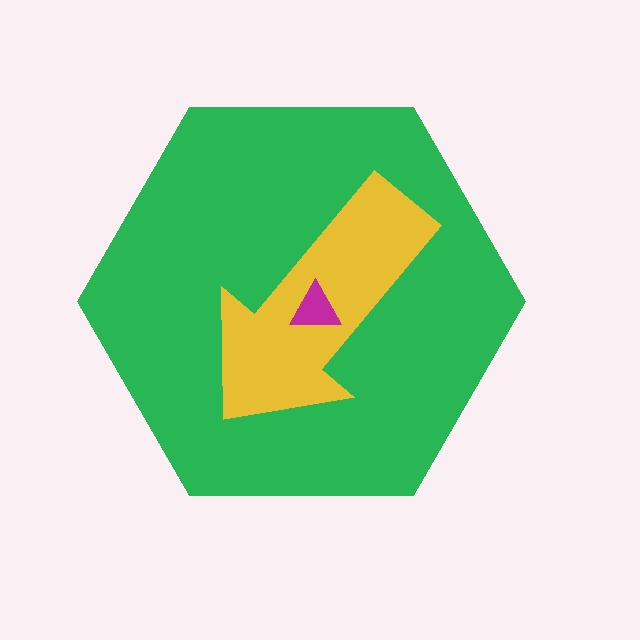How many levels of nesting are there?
3.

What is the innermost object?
The magenta triangle.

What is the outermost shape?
The green hexagon.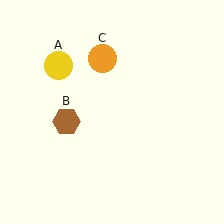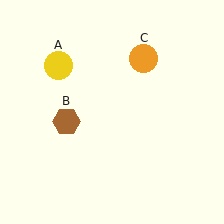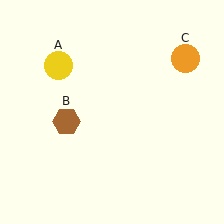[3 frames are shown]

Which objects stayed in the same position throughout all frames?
Yellow circle (object A) and brown hexagon (object B) remained stationary.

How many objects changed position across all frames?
1 object changed position: orange circle (object C).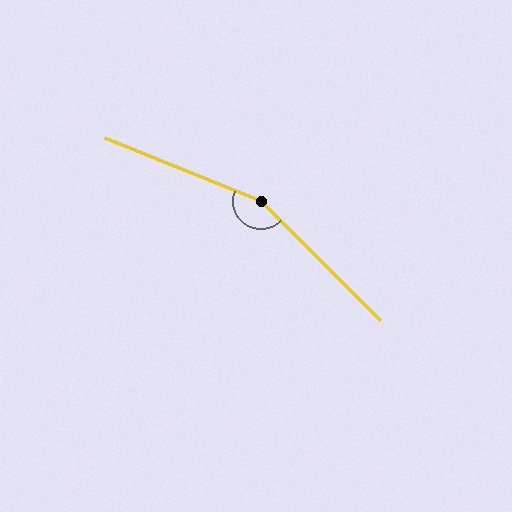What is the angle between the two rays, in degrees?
Approximately 157 degrees.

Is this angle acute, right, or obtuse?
It is obtuse.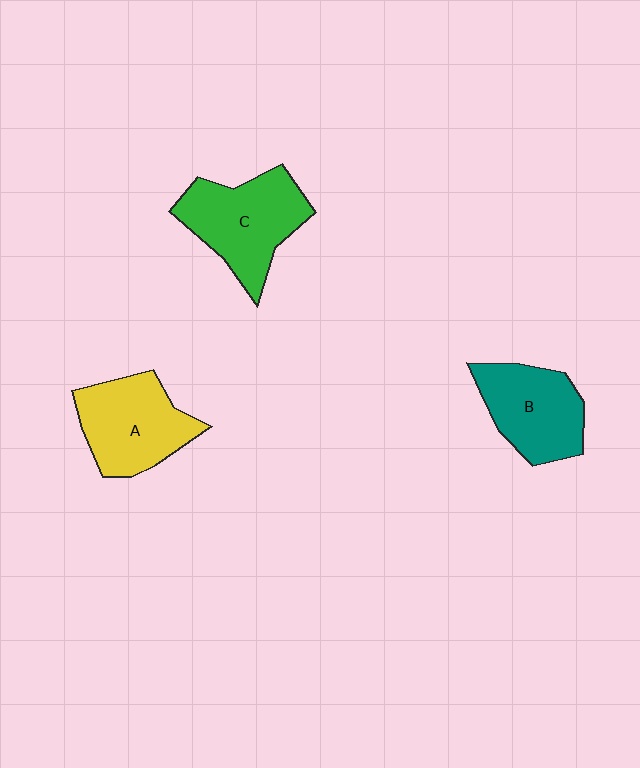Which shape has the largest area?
Shape C (green).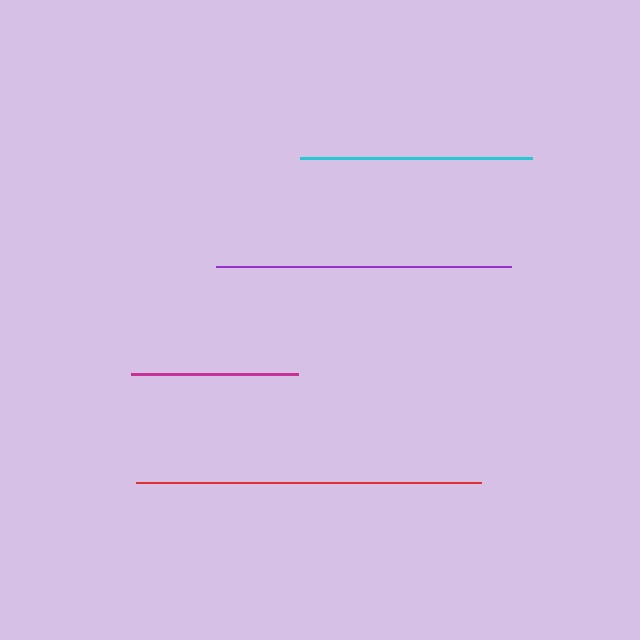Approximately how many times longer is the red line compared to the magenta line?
The red line is approximately 2.1 times the length of the magenta line.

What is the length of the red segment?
The red segment is approximately 346 pixels long.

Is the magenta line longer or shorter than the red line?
The red line is longer than the magenta line.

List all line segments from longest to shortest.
From longest to shortest: red, purple, cyan, magenta.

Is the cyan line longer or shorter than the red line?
The red line is longer than the cyan line.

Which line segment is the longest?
The red line is the longest at approximately 346 pixels.